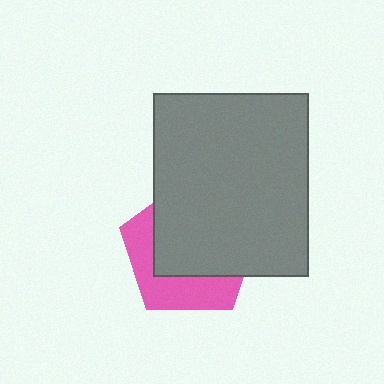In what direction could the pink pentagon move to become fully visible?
The pink pentagon could move toward the lower-left. That would shift it out from behind the gray rectangle entirely.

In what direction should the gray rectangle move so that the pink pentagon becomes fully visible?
The gray rectangle should move toward the upper-right. That is the shortest direction to clear the overlap and leave the pink pentagon fully visible.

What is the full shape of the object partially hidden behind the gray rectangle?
The partially hidden object is a pink pentagon.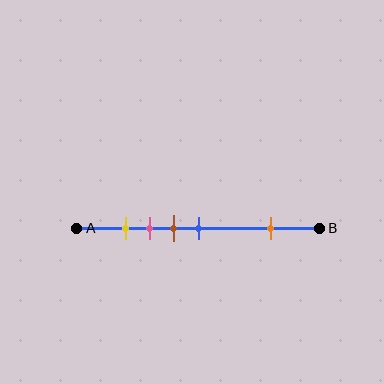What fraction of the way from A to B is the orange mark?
The orange mark is approximately 80% (0.8) of the way from A to B.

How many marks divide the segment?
There are 5 marks dividing the segment.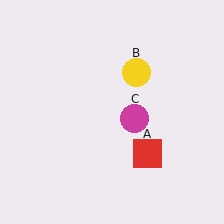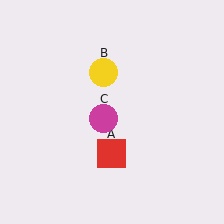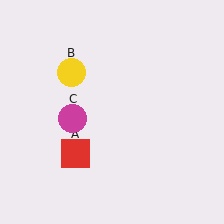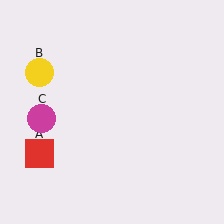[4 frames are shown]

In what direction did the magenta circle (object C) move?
The magenta circle (object C) moved left.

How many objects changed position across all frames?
3 objects changed position: red square (object A), yellow circle (object B), magenta circle (object C).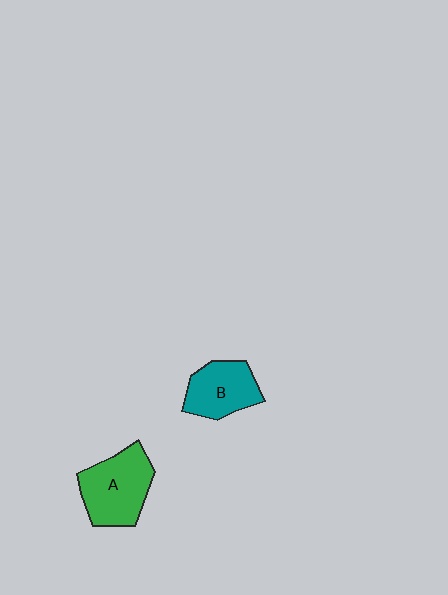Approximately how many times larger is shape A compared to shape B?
Approximately 1.3 times.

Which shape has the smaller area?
Shape B (teal).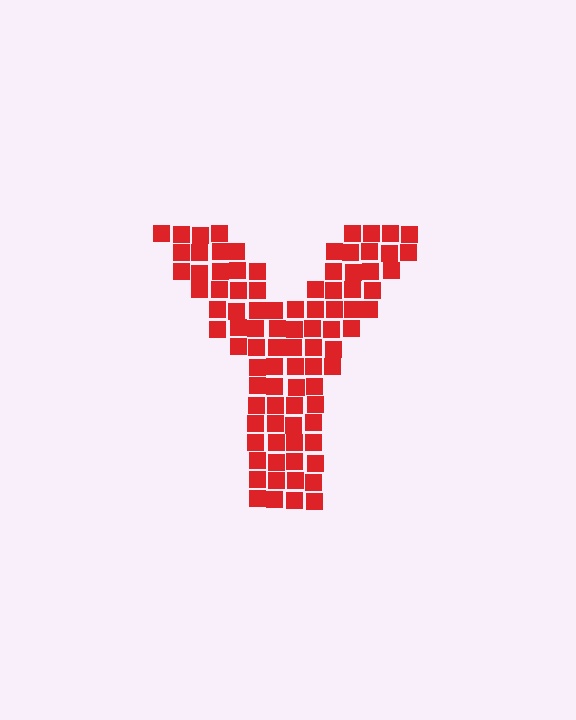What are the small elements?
The small elements are squares.